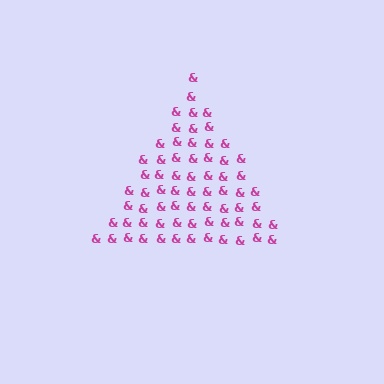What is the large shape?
The large shape is a triangle.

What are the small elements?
The small elements are ampersands.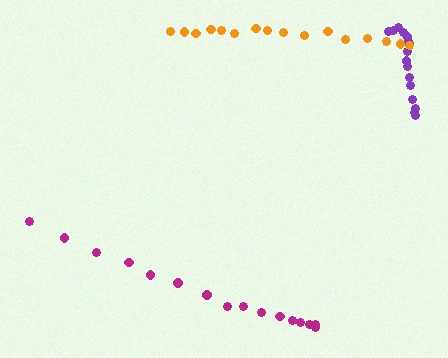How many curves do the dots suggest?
There are 3 distinct paths.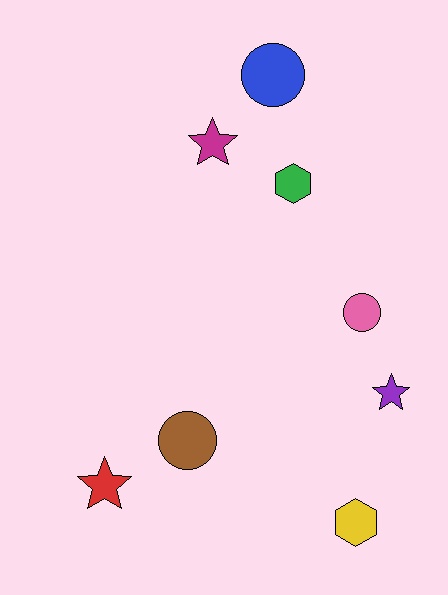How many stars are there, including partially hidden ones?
There are 3 stars.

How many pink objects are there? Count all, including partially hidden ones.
There is 1 pink object.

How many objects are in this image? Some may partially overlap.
There are 8 objects.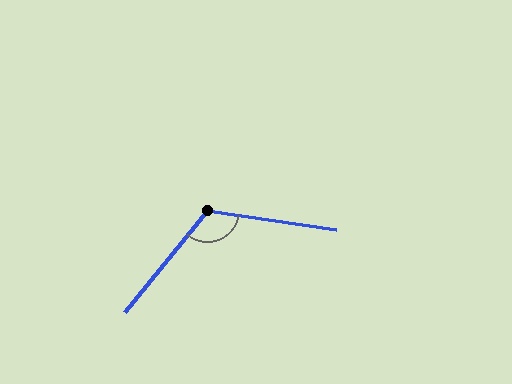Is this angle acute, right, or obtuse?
It is obtuse.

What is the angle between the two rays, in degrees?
Approximately 121 degrees.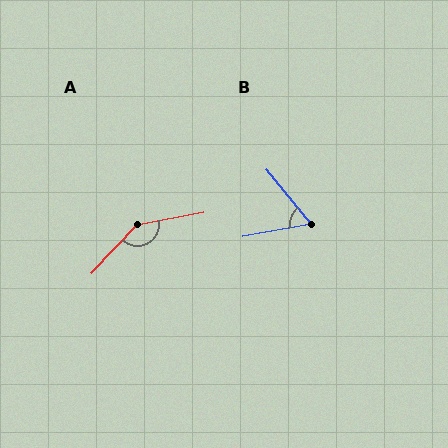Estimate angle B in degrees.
Approximately 62 degrees.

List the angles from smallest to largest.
B (62°), A (144°).